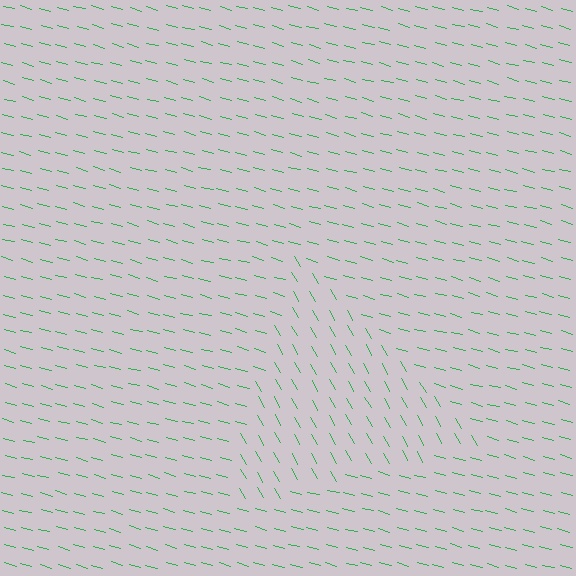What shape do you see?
I see a triangle.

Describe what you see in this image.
The image is filled with small green line segments. A triangle region in the image has lines oriented differently from the surrounding lines, creating a visible texture boundary.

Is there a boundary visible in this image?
Yes, there is a texture boundary formed by a change in line orientation.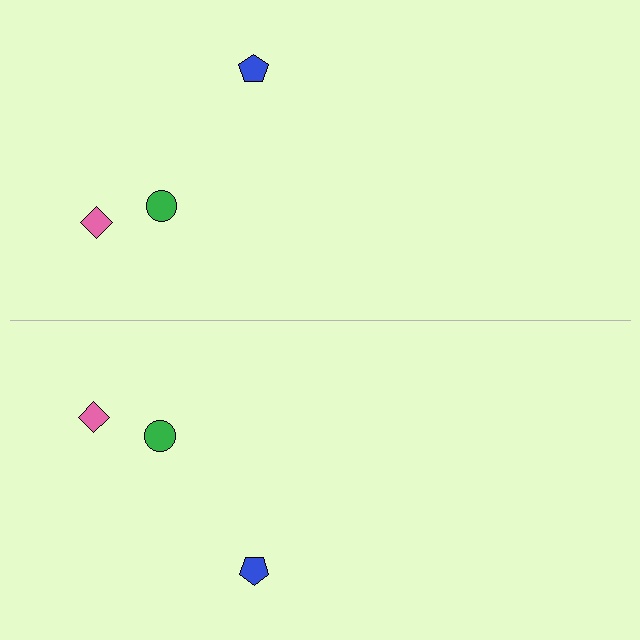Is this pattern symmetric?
Yes, this pattern has bilateral (reflection) symmetry.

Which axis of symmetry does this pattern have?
The pattern has a horizontal axis of symmetry running through the center of the image.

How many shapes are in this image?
There are 6 shapes in this image.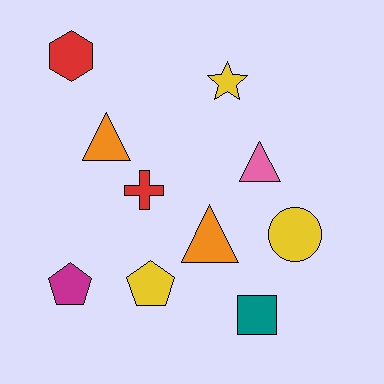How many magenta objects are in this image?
There is 1 magenta object.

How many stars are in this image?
There is 1 star.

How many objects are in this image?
There are 10 objects.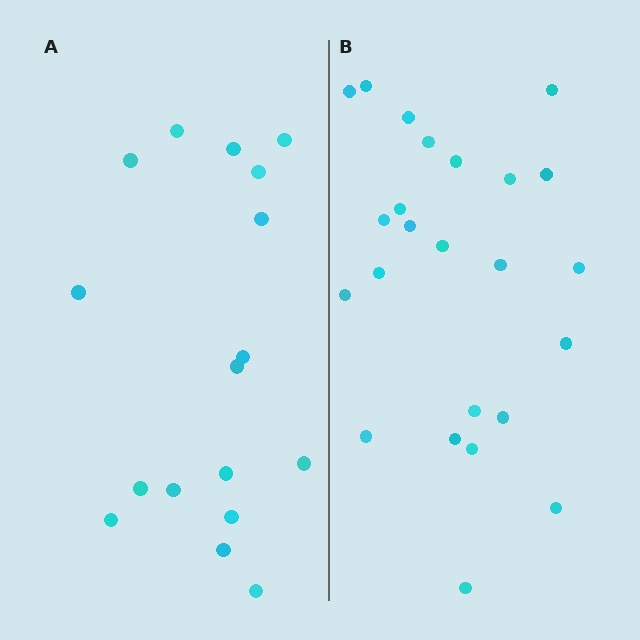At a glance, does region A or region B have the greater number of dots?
Region B (the right region) has more dots.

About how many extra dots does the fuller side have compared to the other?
Region B has roughly 8 or so more dots than region A.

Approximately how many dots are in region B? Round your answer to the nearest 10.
About 20 dots. (The exact count is 24, which rounds to 20.)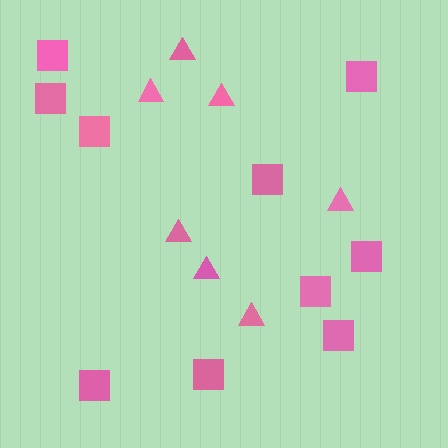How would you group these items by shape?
There are 2 groups: one group of triangles (7) and one group of squares (10).